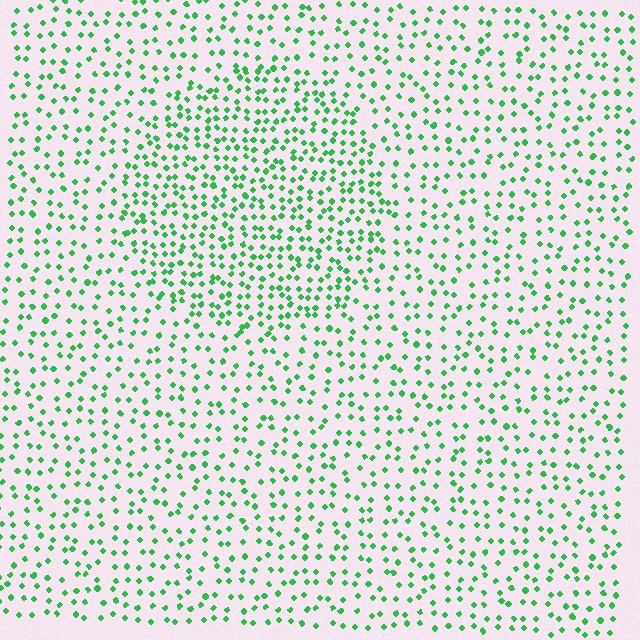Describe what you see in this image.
The image contains small green elements arranged at two different densities. A circle-shaped region is visible where the elements are more densely packed than the surrounding area.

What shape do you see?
I see a circle.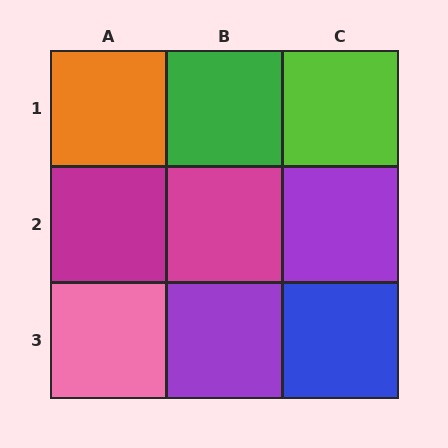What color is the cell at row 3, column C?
Blue.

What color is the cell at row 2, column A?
Magenta.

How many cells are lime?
1 cell is lime.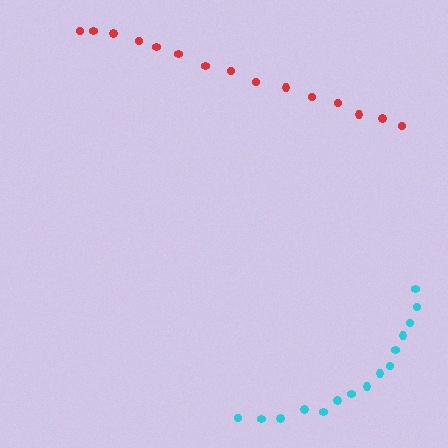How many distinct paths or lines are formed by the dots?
There are 2 distinct paths.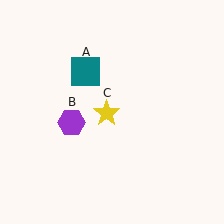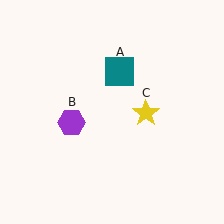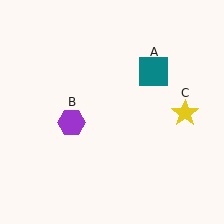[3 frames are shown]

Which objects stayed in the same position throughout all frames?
Purple hexagon (object B) remained stationary.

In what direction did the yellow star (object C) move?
The yellow star (object C) moved right.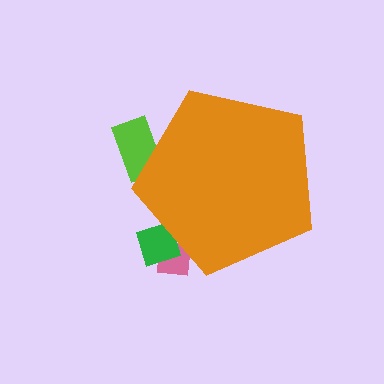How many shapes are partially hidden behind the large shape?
3 shapes are partially hidden.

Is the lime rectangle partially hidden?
Yes, the lime rectangle is partially hidden behind the orange pentagon.